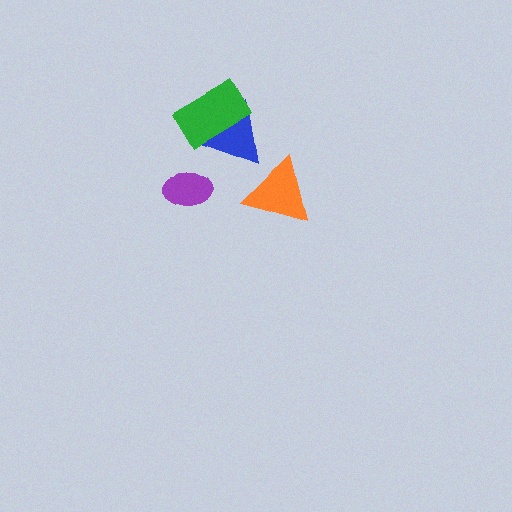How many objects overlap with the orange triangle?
0 objects overlap with the orange triangle.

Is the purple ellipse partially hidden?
No, no other shape covers it.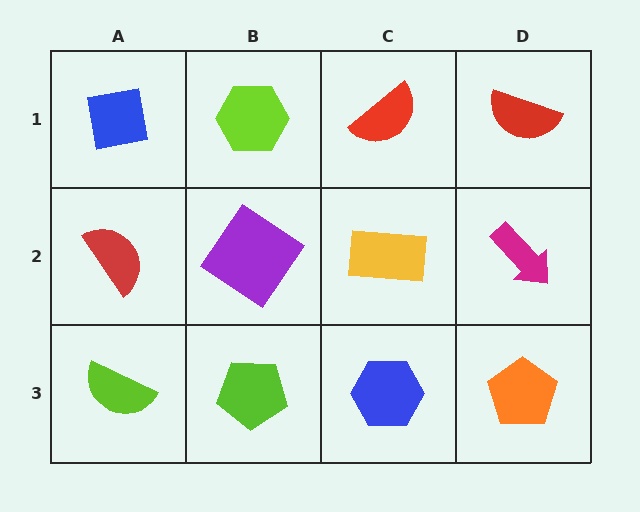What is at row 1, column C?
A red semicircle.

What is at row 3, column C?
A blue hexagon.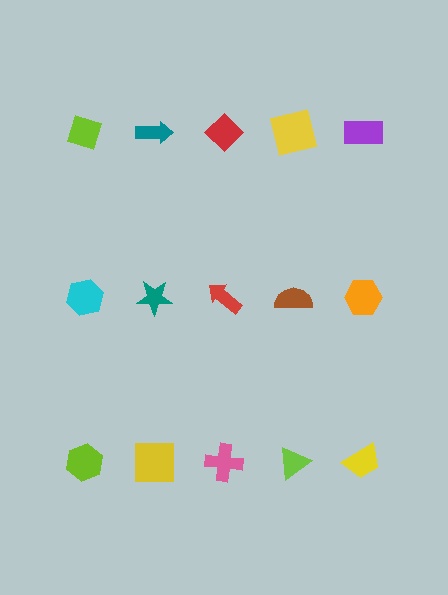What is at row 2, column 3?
A red arrow.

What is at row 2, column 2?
A teal star.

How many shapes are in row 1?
5 shapes.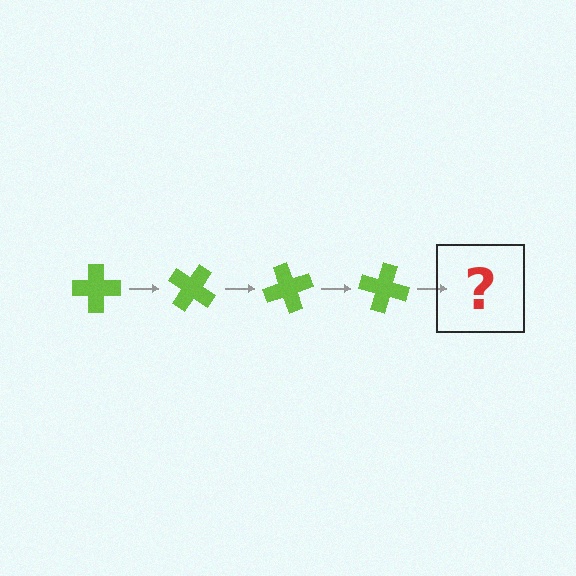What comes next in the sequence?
The next element should be a lime cross rotated 140 degrees.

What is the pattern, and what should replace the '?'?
The pattern is that the cross rotates 35 degrees each step. The '?' should be a lime cross rotated 140 degrees.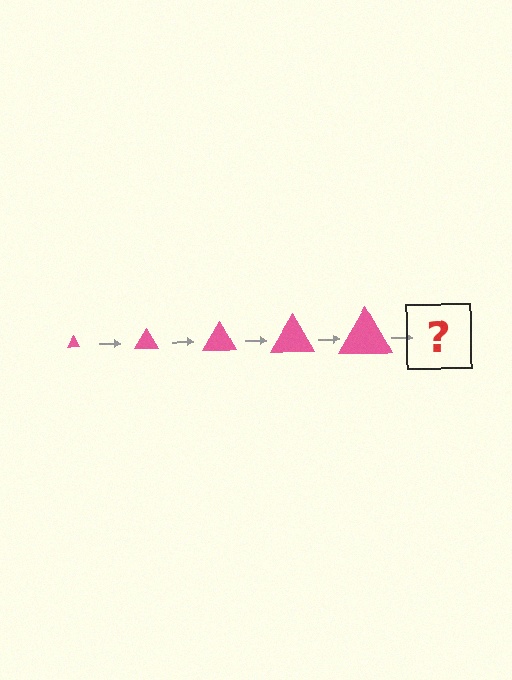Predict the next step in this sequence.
The next step is a pink triangle, larger than the previous one.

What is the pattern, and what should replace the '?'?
The pattern is that the triangle gets progressively larger each step. The '?' should be a pink triangle, larger than the previous one.